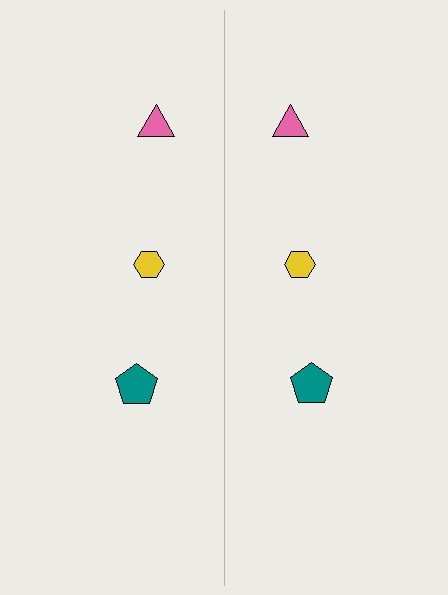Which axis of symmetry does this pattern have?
The pattern has a vertical axis of symmetry running through the center of the image.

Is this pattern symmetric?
Yes, this pattern has bilateral (reflection) symmetry.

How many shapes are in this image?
There are 6 shapes in this image.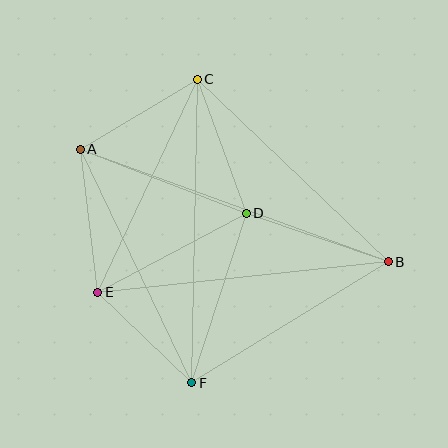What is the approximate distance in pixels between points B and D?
The distance between B and D is approximately 150 pixels.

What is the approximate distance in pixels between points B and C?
The distance between B and C is approximately 264 pixels.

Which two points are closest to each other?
Points E and F are closest to each other.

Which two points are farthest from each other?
Points A and B are farthest from each other.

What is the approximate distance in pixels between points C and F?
The distance between C and F is approximately 303 pixels.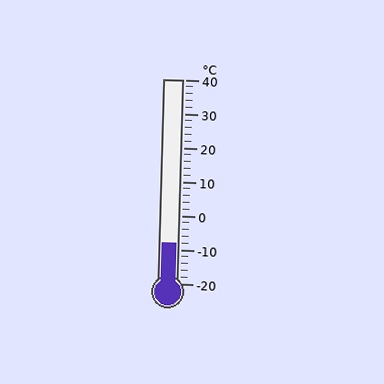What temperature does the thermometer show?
The thermometer shows approximately -8°C.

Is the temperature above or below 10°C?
The temperature is below 10°C.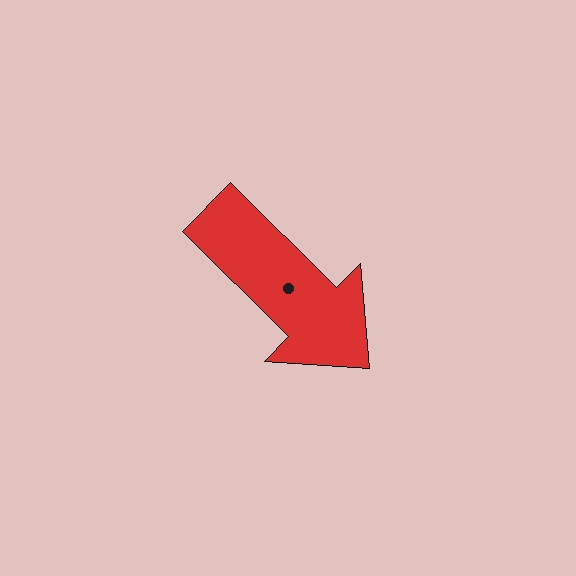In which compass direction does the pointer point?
Southeast.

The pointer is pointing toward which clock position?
Roughly 4 o'clock.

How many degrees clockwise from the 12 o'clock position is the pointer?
Approximately 135 degrees.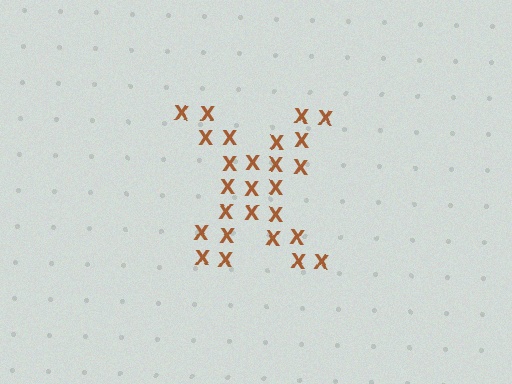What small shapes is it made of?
It is made of small letter X's.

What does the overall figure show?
The overall figure shows the letter X.